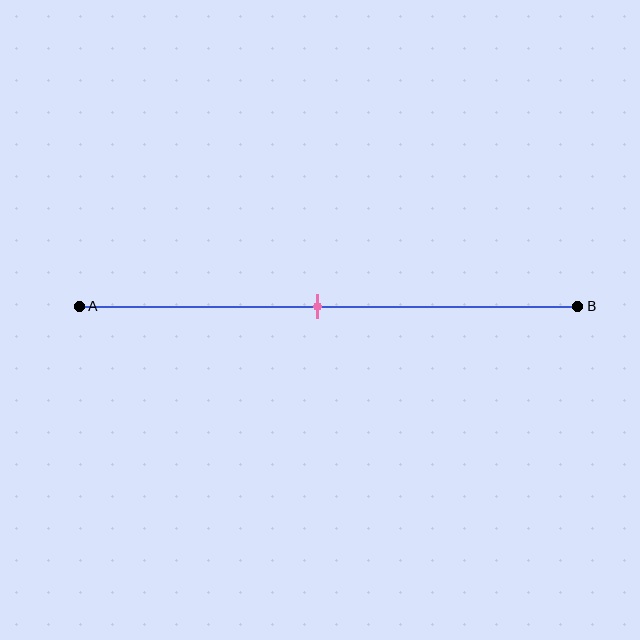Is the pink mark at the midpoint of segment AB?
Yes, the mark is approximately at the midpoint.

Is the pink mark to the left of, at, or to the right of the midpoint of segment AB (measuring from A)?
The pink mark is approximately at the midpoint of segment AB.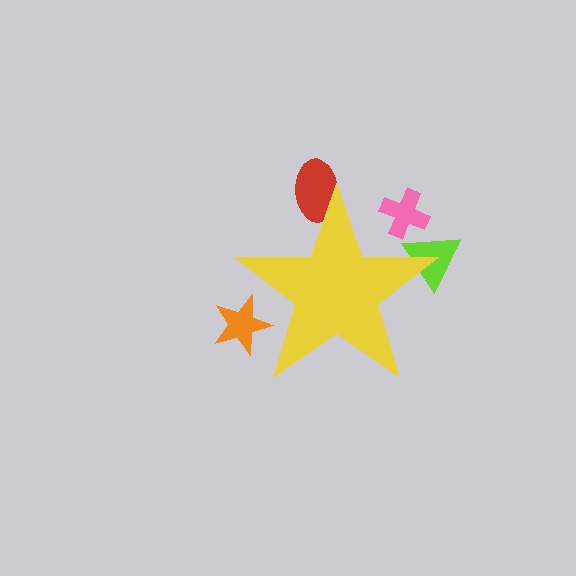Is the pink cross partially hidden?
Yes, the pink cross is partially hidden behind the yellow star.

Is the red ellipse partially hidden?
Yes, the red ellipse is partially hidden behind the yellow star.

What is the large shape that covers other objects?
A yellow star.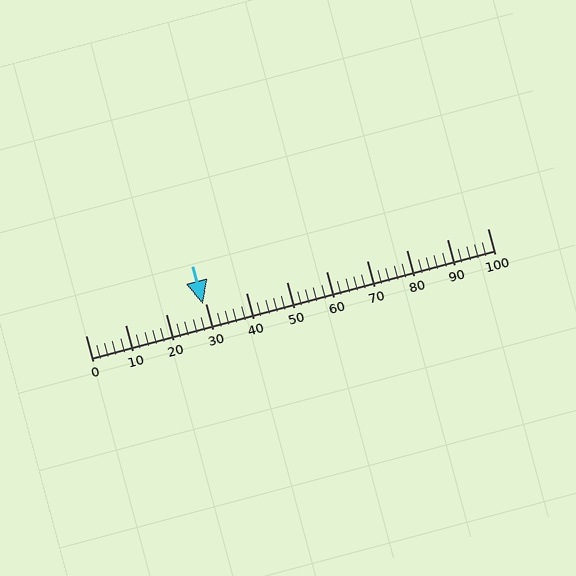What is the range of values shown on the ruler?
The ruler shows values from 0 to 100.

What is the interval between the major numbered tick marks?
The major tick marks are spaced 10 units apart.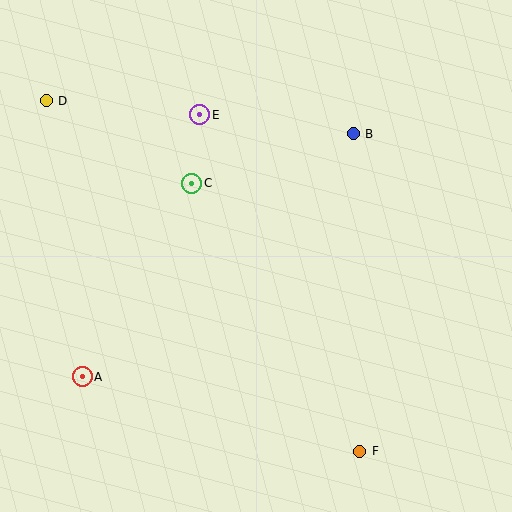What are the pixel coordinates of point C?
Point C is at (192, 183).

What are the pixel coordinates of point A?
Point A is at (82, 377).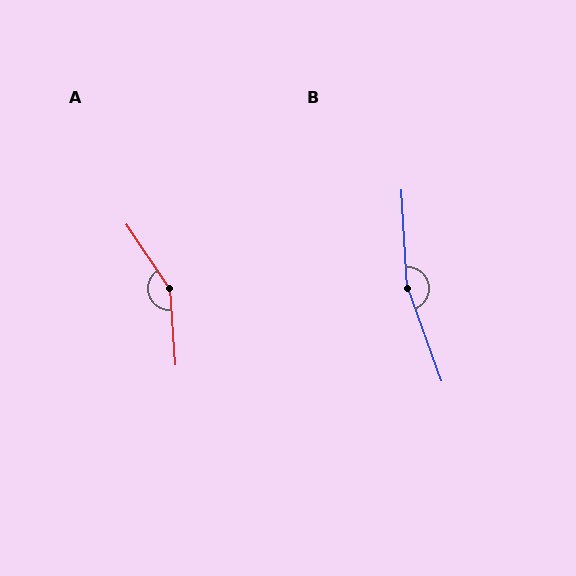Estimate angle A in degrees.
Approximately 150 degrees.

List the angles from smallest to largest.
A (150°), B (164°).